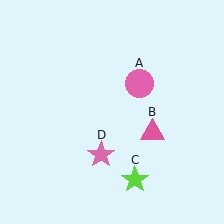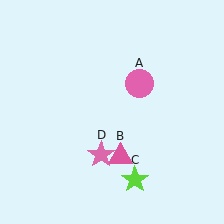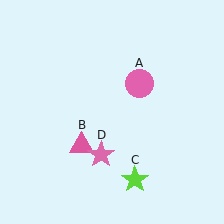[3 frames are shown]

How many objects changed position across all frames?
1 object changed position: pink triangle (object B).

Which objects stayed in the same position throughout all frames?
Pink circle (object A) and lime star (object C) and pink star (object D) remained stationary.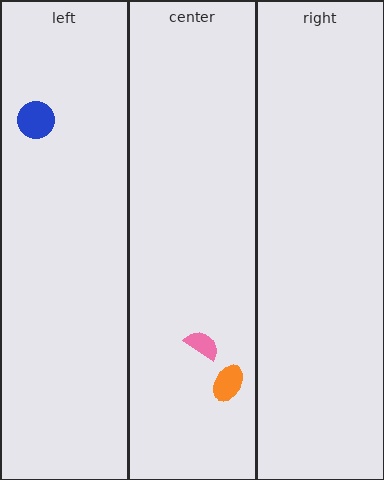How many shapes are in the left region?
1.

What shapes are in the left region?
The blue circle.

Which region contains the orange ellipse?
The center region.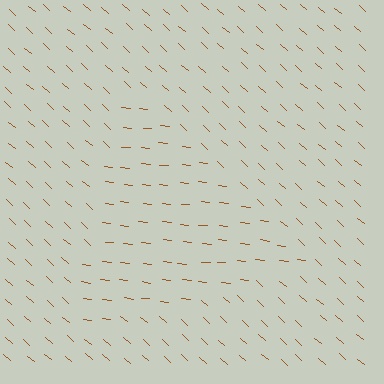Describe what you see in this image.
The image is filled with small brown line segments. A triangle region in the image has lines oriented differently from the surrounding lines, creating a visible texture boundary.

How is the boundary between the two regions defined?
The boundary is defined purely by a change in line orientation (approximately 36 degrees difference). All lines are the same color and thickness.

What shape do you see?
I see a triangle.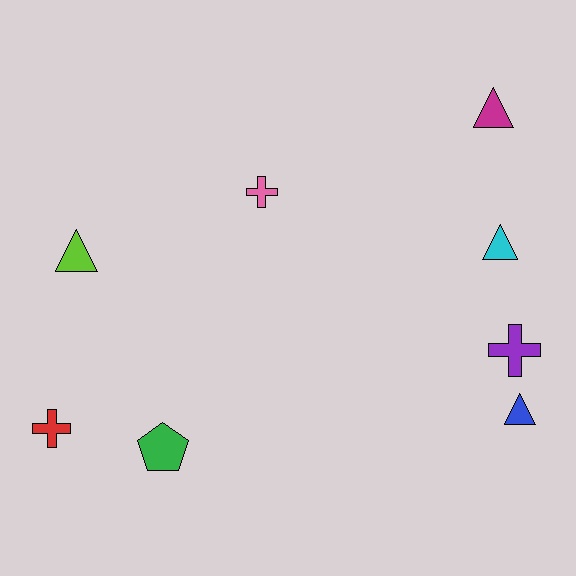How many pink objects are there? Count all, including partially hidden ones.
There is 1 pink object.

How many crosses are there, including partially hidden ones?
There are 3 crosses.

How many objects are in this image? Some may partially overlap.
There are 8 objects.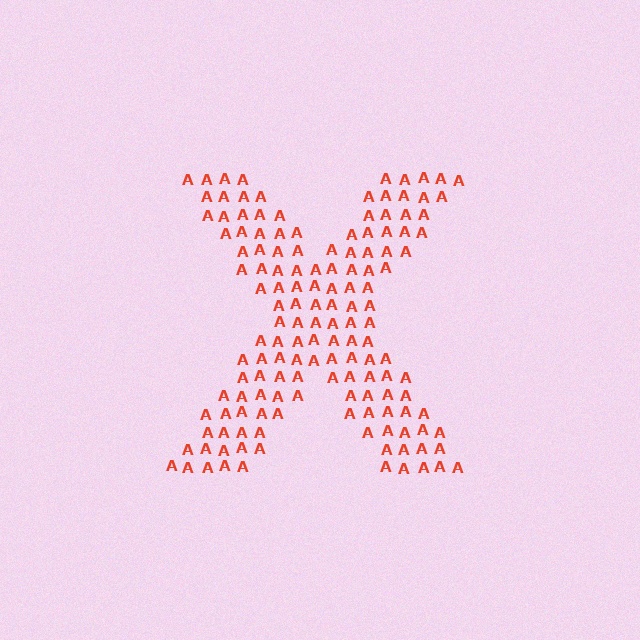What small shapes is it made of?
It is made of small letter A's.